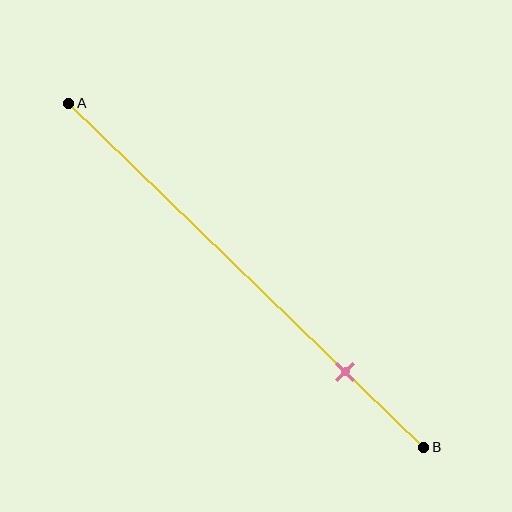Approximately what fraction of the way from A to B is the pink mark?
The pink mark is approximately 80% of the way from A to B.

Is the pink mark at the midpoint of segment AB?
No, the mark is at about 80% from A, not at the 50% midpoint.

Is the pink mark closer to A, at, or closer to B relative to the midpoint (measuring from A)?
The pink mark is closer to point B than the midpoint of segment AB.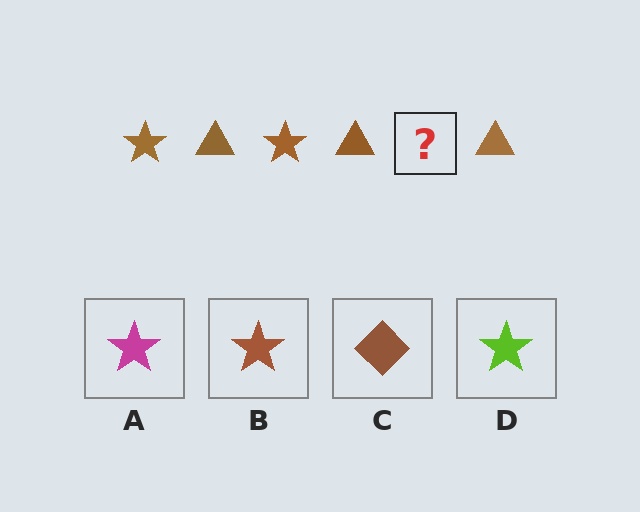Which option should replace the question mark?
Option B.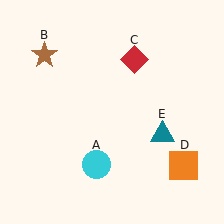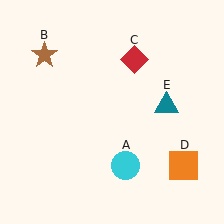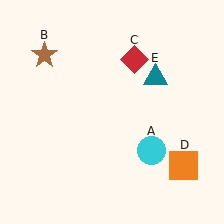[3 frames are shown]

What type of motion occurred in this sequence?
The cyan circle (object A), teal triangle (object E) rotated counterclockwise around the center of the scene.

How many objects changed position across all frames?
2 objects changed position: cyan circle (object A), teal triangle (object E).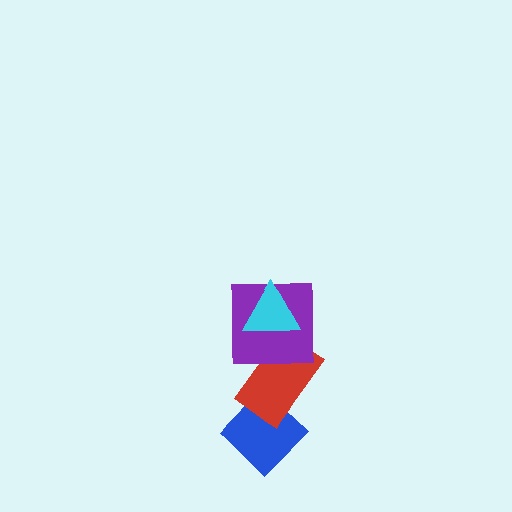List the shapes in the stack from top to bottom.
From top to bottom: the cyan triangle, the purple square, the red rectangle, the blue diamond.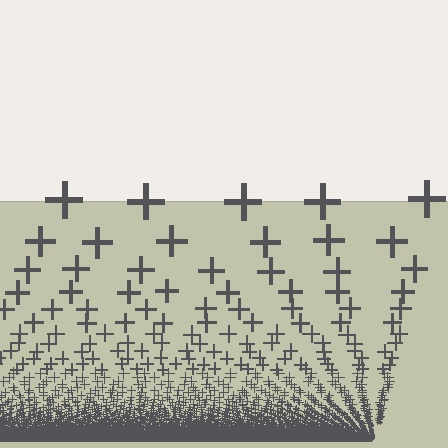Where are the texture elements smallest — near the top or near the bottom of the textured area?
Near the bottom.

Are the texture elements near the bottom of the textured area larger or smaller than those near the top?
Smaller. The gradient is inverted — elements near the bottom are smaller and denser.